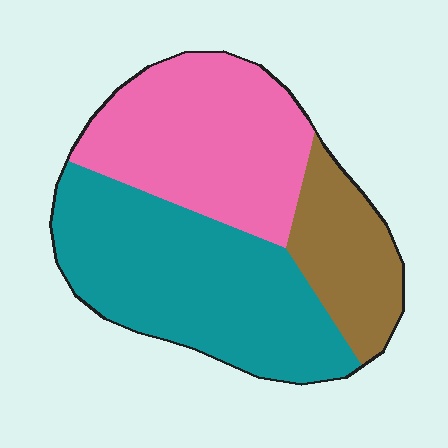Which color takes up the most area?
Teal, at roughly 45%.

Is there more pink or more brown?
Pink.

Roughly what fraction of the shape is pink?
Pink takes up about three eighths (3/8) of the shape.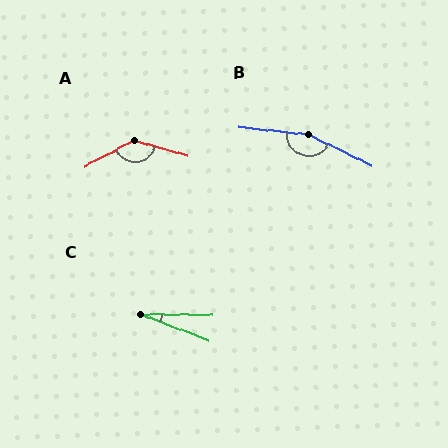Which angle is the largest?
B, at approximately 160 degrees.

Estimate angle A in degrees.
Approximately 136 degrees.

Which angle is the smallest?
C, at approximately 21 degrees.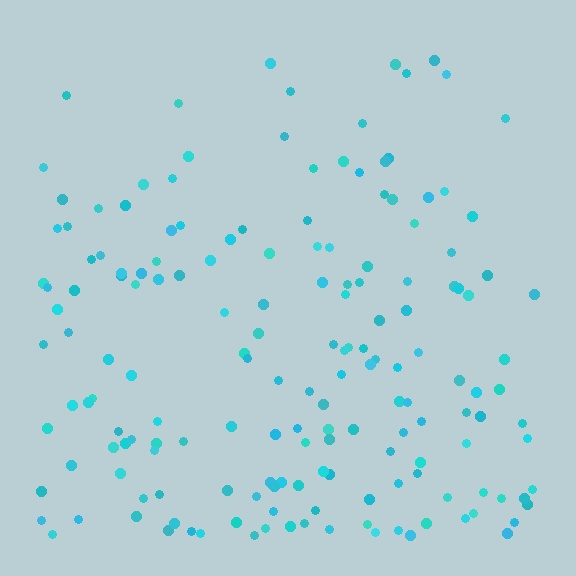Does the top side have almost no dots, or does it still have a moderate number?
Still a moderate number, just noticeably fewer than the bottom.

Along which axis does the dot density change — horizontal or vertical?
Vertical.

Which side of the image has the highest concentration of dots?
The bottom.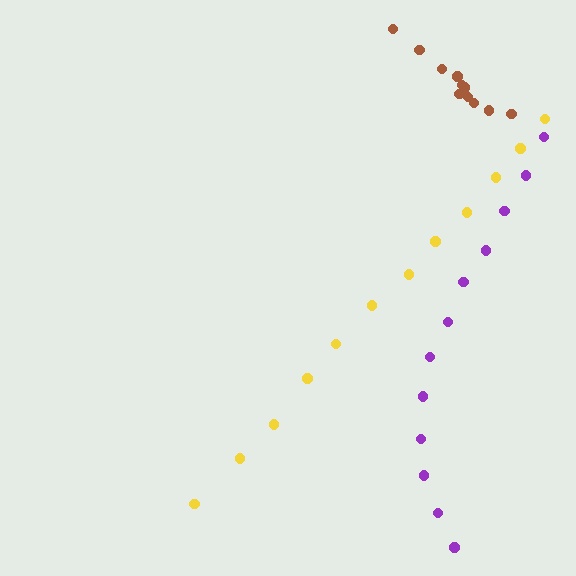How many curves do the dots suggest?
There are 3 distinct paths.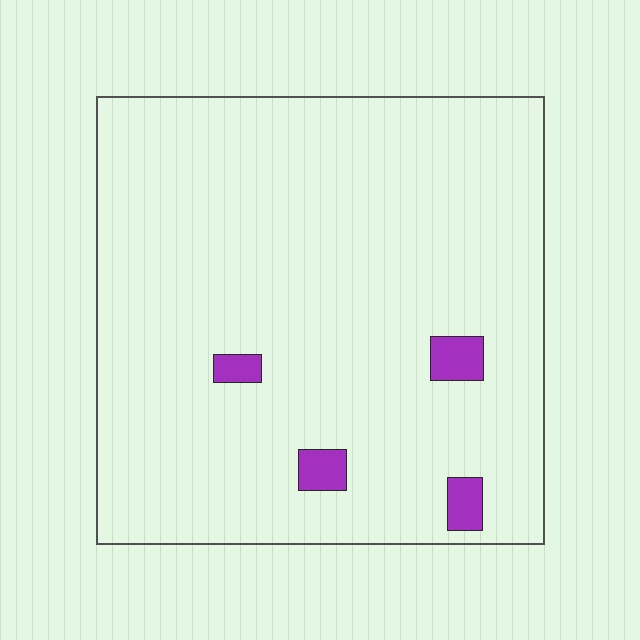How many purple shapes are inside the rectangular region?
4.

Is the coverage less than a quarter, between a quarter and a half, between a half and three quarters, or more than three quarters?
Less than a quarter.